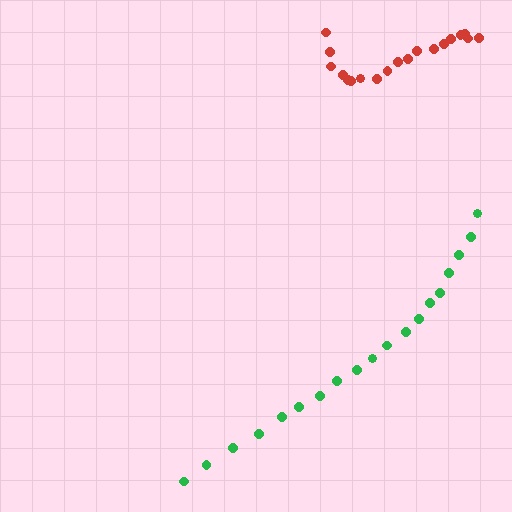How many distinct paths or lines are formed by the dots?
There are 2 distinct paths.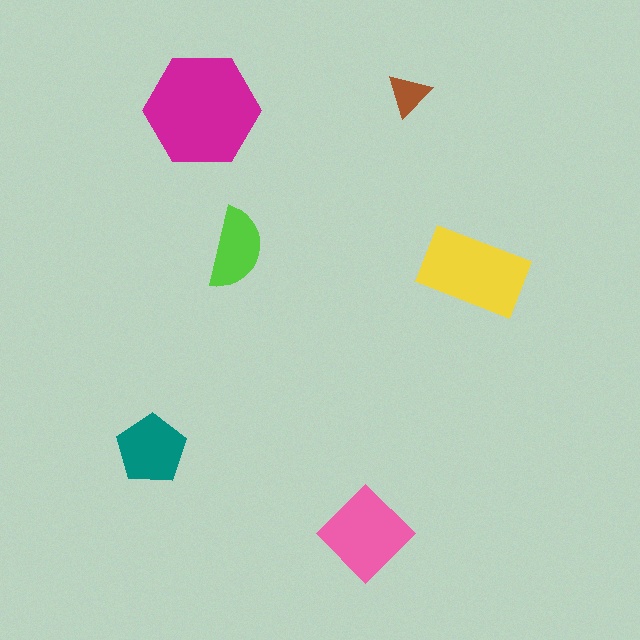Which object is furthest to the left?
The teal pentagon is leftmost.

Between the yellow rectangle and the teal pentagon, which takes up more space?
The yellow rectangle.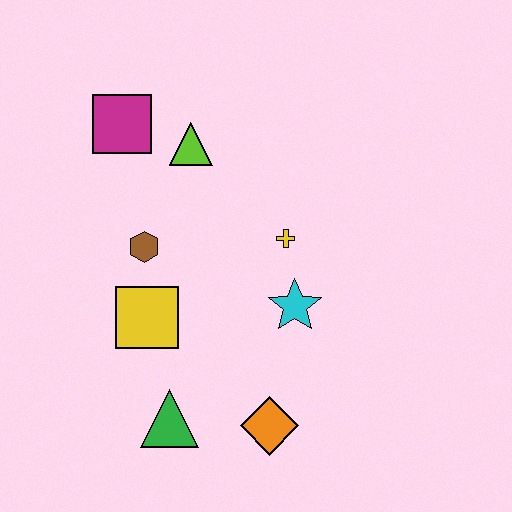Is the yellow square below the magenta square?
Yes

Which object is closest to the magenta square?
The lime triangle is closest to the magenta square.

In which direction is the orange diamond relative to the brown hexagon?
The orange diamond is below the brown hexagon.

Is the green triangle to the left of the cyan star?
Yes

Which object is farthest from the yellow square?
The magenta square is farthest from the yellow square.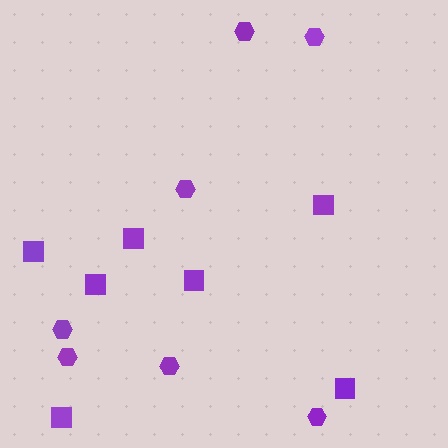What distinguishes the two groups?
There are 2 groups: one group of hexagons (7) and one group of squares (7).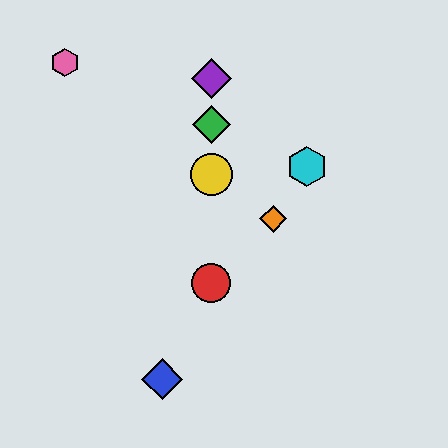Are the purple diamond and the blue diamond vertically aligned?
No, the purple diamond is at x≈211 and the blue diamond is at x≈162.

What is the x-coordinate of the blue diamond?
The blue diamond is at x≈162.